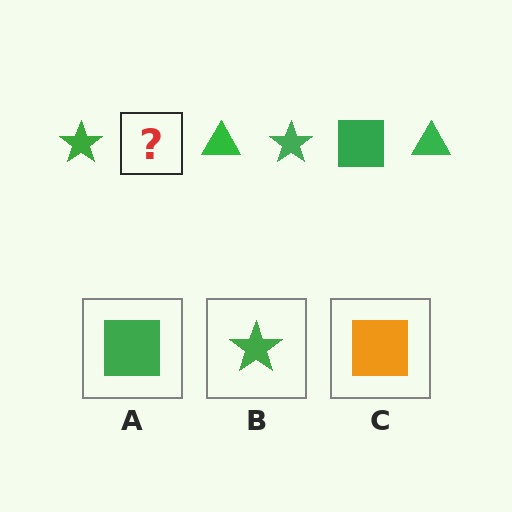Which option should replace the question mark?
Option A.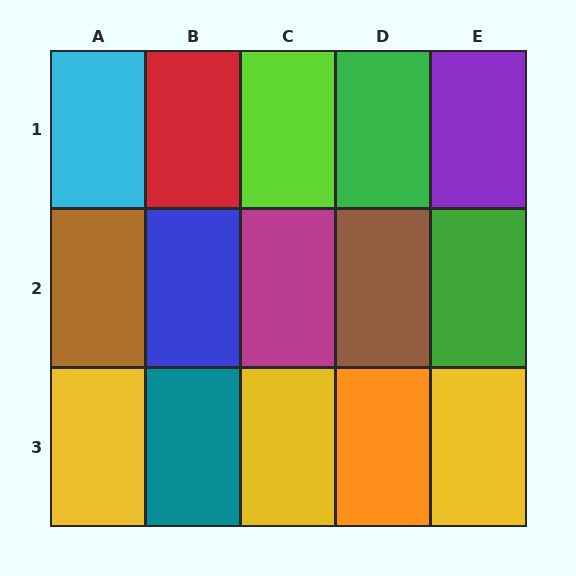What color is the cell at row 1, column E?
Purple.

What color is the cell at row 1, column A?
Cyan.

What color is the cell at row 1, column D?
Green.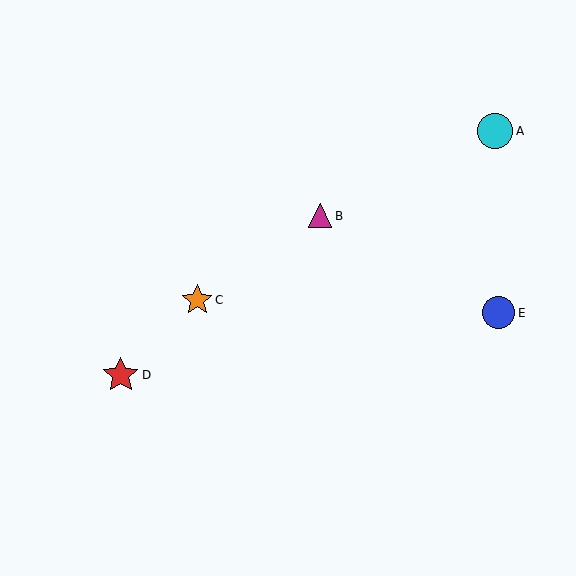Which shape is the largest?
The red star (labeled D) is the largest.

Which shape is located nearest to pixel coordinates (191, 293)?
The orange star (labeled C) at (197, 300) is nearest to that location.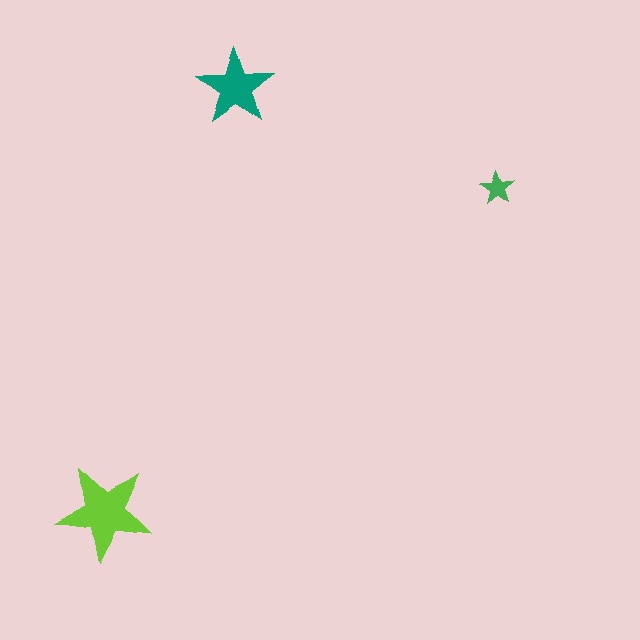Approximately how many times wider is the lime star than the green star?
About 3 times wider.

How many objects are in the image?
There are 3 objects in the image.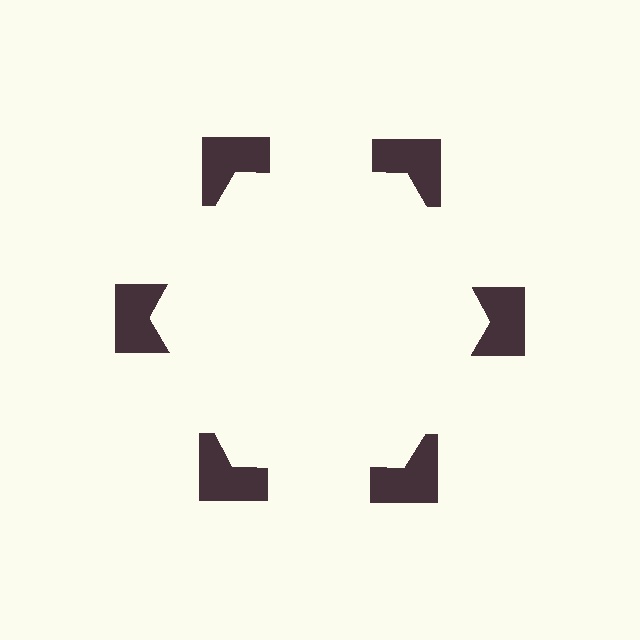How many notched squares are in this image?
There are 6 — one at each vertex of the illusory hexagon.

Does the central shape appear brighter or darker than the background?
It typically appears slightly brighter than the background, even though no actual brightness change is drawn.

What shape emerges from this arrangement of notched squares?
An illusory hexagon — its edges are inferred from the aligned wedge cuts in the notched squares, not physically drawn.